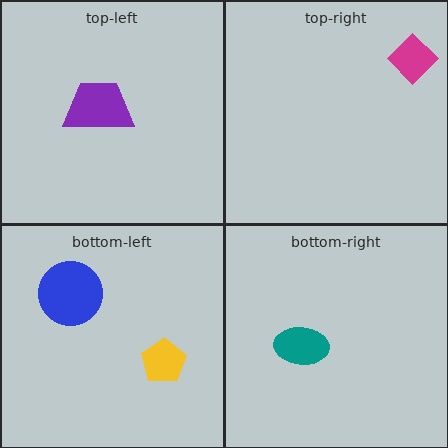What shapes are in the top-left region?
The purple trapezoid.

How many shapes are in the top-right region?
1.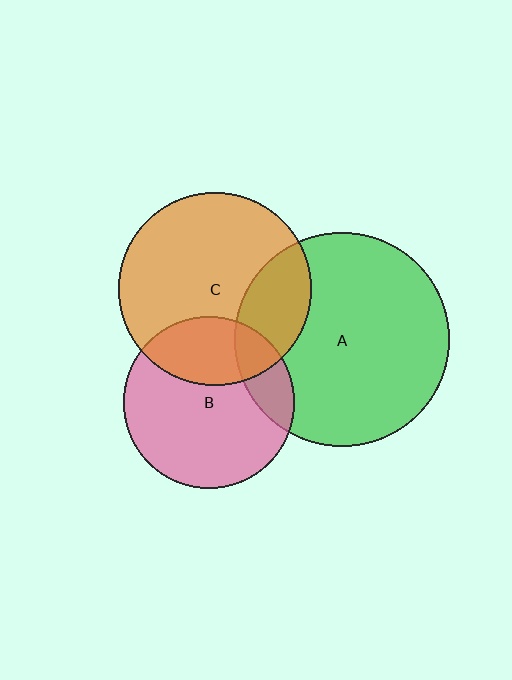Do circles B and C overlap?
Yes.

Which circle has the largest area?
Circle A (green).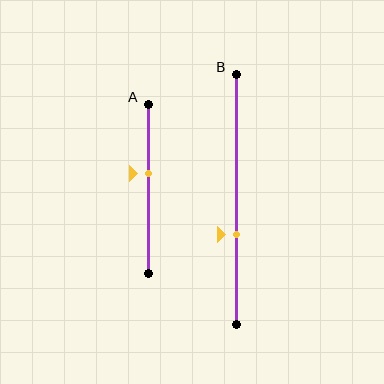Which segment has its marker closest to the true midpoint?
Segment A has its marker closest to the true midpoint.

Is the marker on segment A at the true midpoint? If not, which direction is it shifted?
No, the marker on segment A is shifted upward by about 9% of the segment length.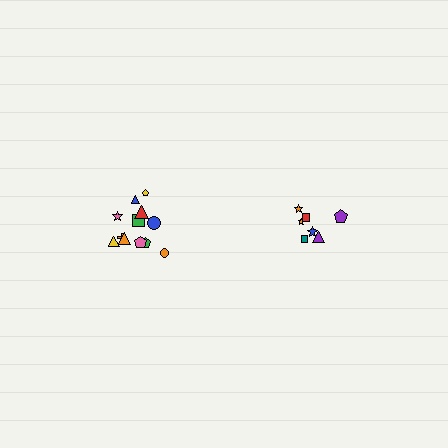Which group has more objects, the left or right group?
The left group.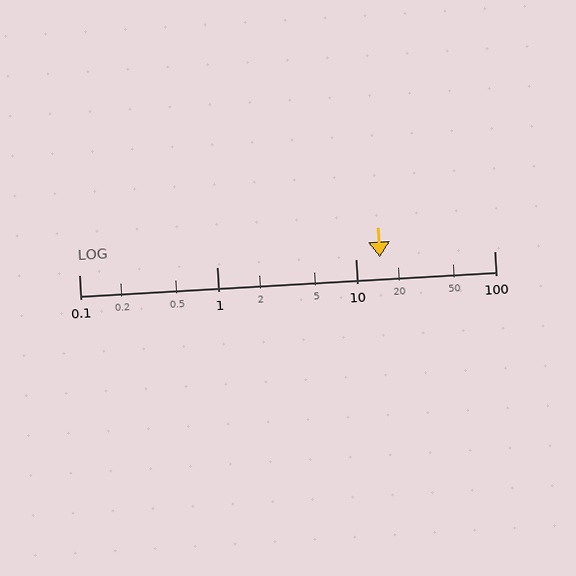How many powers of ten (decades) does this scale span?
The scale spans 3 decades, from 0.1 to 100.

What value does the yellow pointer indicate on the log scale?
The pointer indicates approximately 15.